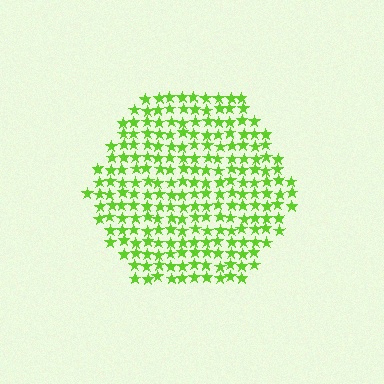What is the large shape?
The large shape is a hexagon.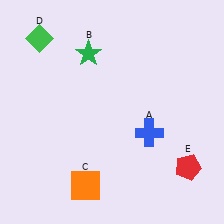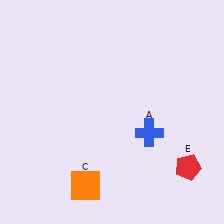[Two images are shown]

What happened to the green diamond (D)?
The green diamond (D) was removed in Image 2. It was in the top-left area of Image 1.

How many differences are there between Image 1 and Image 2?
There are 2 differences between the two images.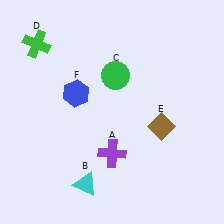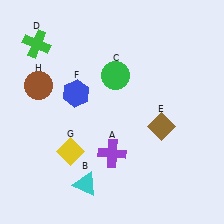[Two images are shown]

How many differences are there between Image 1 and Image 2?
There are 2 differences between the two images.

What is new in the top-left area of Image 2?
A brown circle (H) was added in the top-left area of Image 2.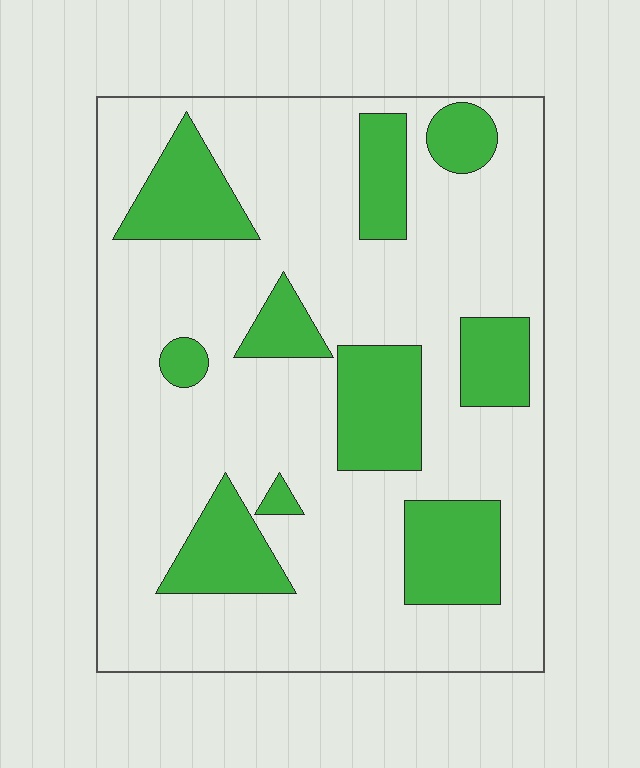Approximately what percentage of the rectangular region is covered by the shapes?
Approximately 25%.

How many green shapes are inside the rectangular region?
10.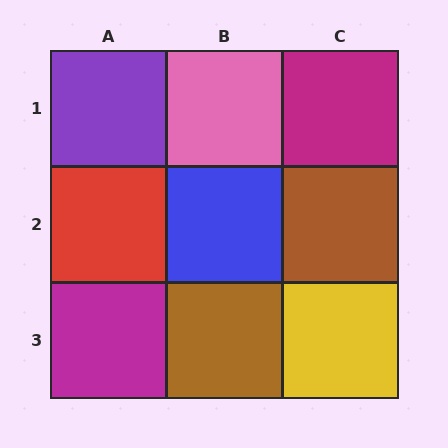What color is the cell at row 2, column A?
Red.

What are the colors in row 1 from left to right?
Purple, pink, magenta.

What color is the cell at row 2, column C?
Brown.